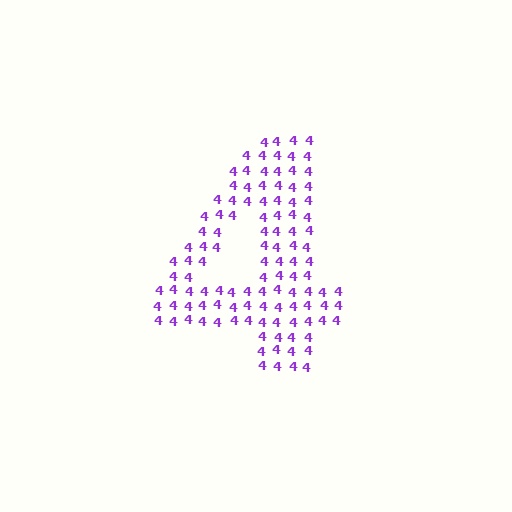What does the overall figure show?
The overall figure shows the digit 4.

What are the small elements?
The small elements are digit 4's.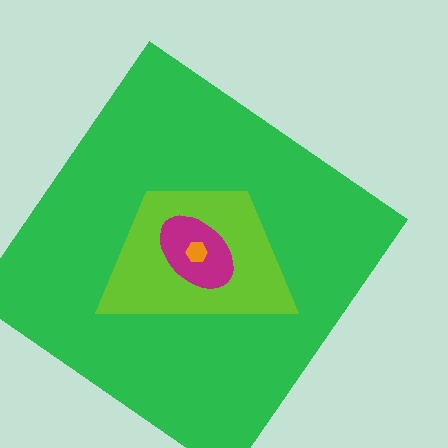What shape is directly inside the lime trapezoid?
The magenta ellipse.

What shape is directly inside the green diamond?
The lime trapezoid.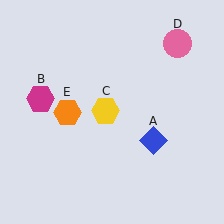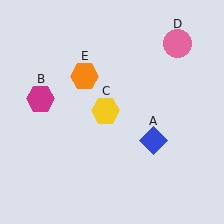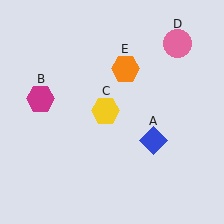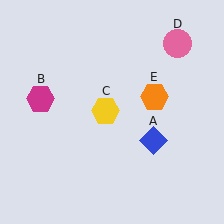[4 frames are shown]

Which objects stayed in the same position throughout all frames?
Blue diamond (object A) and magenta hexagon (object B) and yellow hexagon (object C) and pink circle (object D) remained stationary.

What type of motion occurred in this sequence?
The orange hexagon (object E) rotated clockwise around the center of the scene.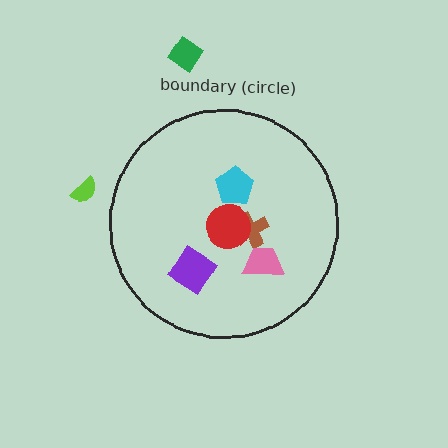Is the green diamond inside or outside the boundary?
Outside.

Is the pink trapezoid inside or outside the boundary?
Inside.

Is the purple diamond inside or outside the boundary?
Inside.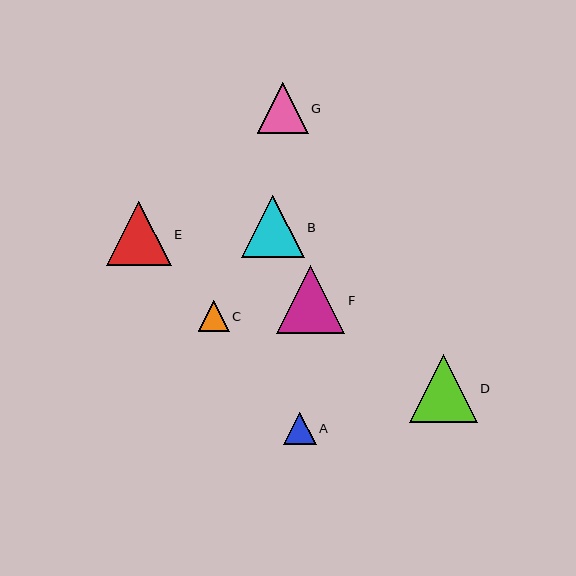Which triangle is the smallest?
Triangle C is the smallest with a size of approximately 31 pixels.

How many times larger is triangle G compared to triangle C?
Triangle G is approximately 1.6 times the size of triangle C.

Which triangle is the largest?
Triangle F is the largest with a size of approximately 68 pixels.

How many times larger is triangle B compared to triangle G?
Triangle B is approximately 1.2 times the size of triangle G.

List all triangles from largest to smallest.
From largest to smallest: F, D, E, B, G, A, C.